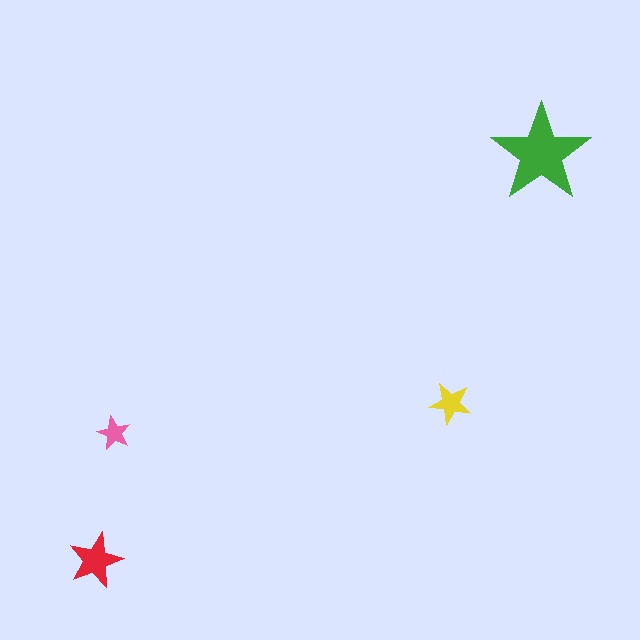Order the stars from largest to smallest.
the green one, the red one, the yellow one, the pink one.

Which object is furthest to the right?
The green star is rightmost.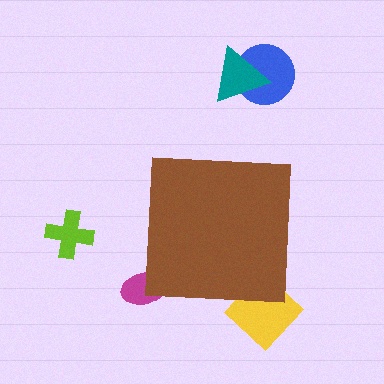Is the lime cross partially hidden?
No, the lime cross is fully visible.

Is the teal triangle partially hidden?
No, the teal triangle is fully visible.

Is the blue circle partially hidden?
No, the blue circle is fully visible.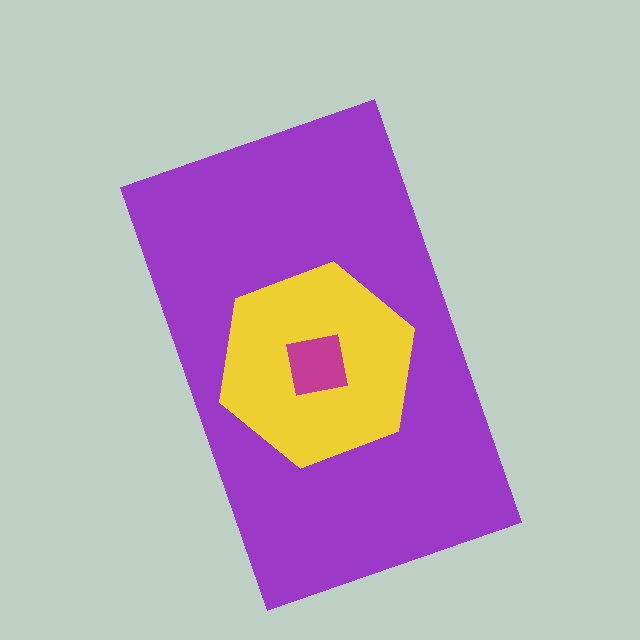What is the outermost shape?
The purple rectangle.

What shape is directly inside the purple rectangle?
The yellow hexagon.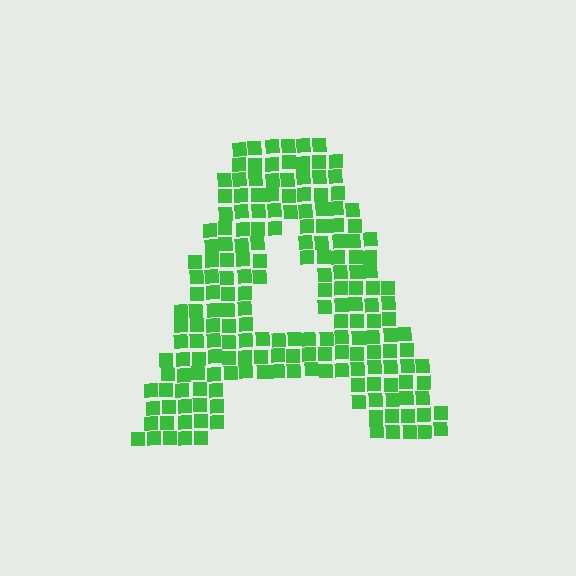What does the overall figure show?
The overall figure shows the letter A.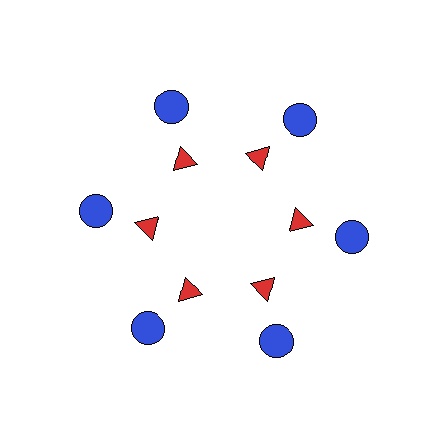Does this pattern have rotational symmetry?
Yes, this pattern has 6-fold rotational symmetry. It looks the same after rotating 60 degrees around the center.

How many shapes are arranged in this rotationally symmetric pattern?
There are 12 shapes, arranged in 6 groups of 2.